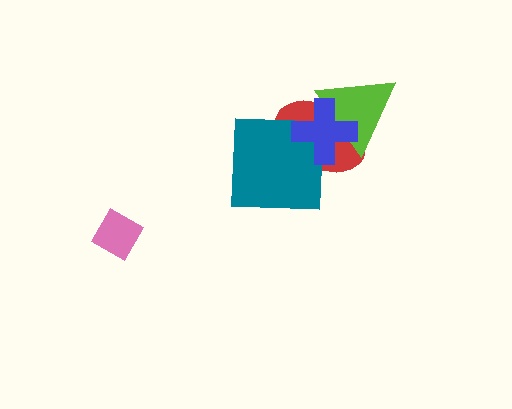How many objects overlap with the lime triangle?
2 objects overlap with the lime triangle.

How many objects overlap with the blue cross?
3 objects overlap with the blue cross.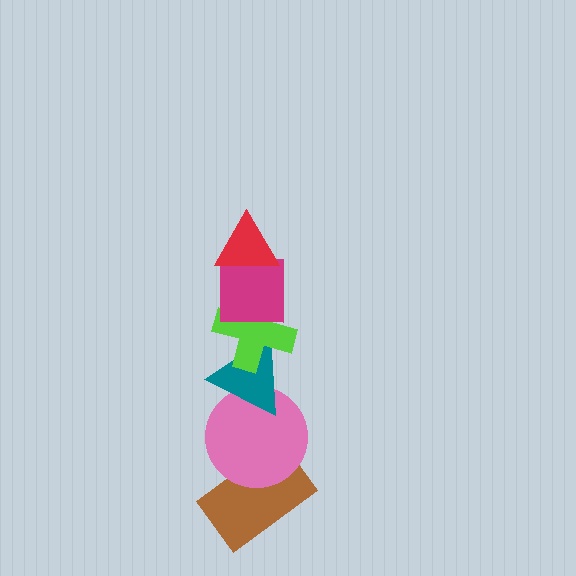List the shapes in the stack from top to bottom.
From top to bottom: the red triangle, the magenta square, the lime cross, the teal triangle, the pink circle, the brown rectangle.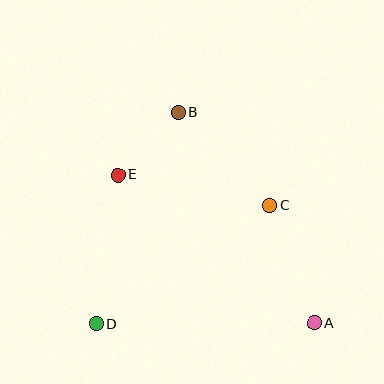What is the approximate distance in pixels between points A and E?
The distance between A and E is approximately 246 pixels.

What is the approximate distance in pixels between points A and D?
The distance between A and D is approximately 218 pixels.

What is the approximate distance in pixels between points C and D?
The distance between C and D is approximately 210 pixels.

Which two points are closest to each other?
Points B and E are closest to each other.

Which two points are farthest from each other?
Points A and B are farthest from each other.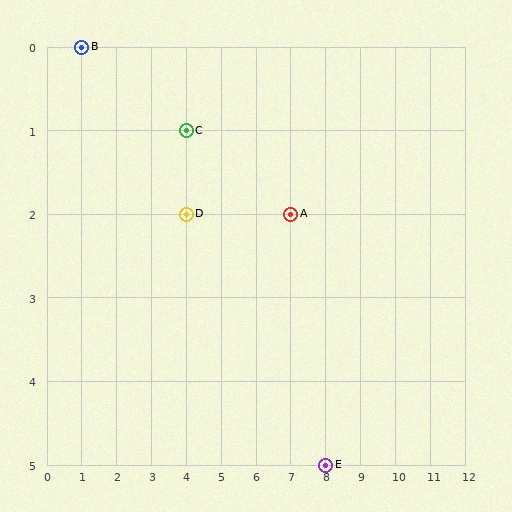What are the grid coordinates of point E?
Point E is at grid coordinates (8, 5).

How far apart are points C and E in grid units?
Points C and E are 4 columns and 4 rows apart (about 5.7 grid units diagonally).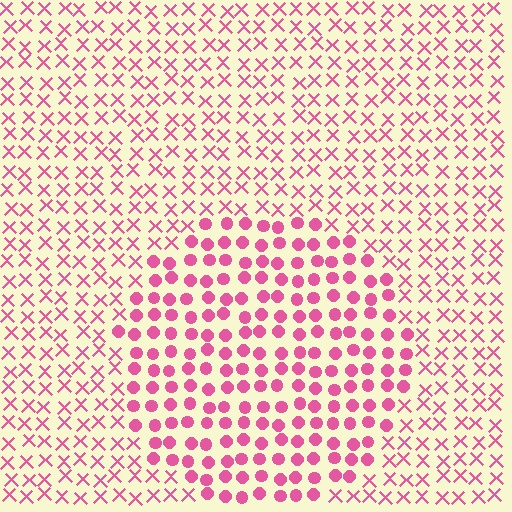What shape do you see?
I see a circle.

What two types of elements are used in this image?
The image uses circles inside the circle region and X marks outside it.